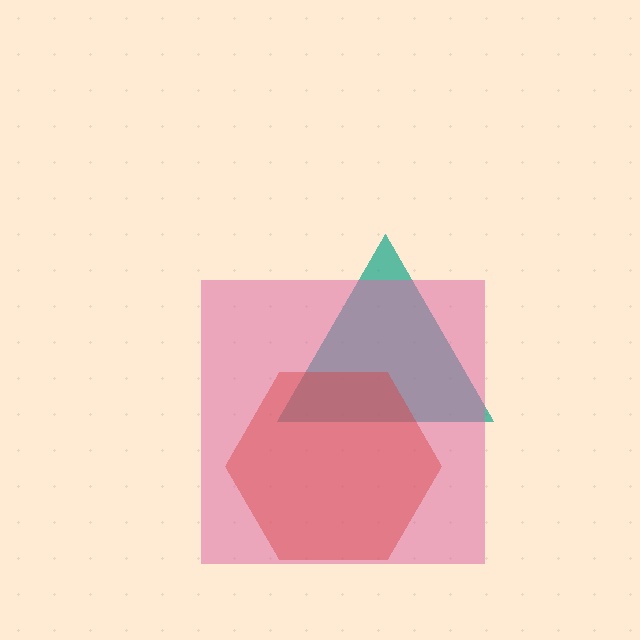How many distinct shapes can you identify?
There are 3 distinct shapes: a teal triangle, a pink square, a red hexagon.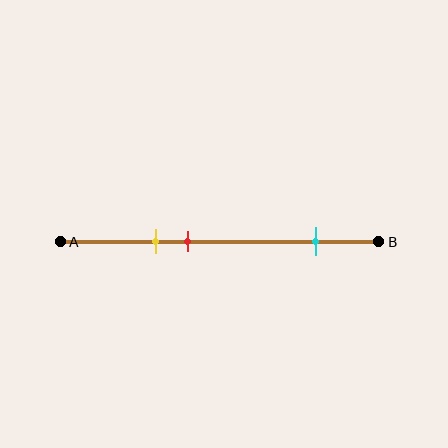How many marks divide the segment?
There are 3 marks dividing the segment.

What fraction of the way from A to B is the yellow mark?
The yellow mark is approximately 30% (0.3) of the way from A to B.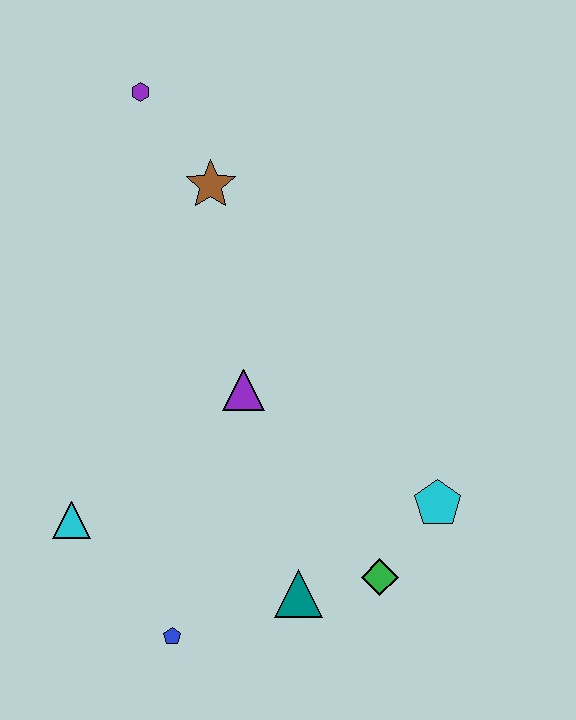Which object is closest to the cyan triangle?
The blue pentagon is closest to the cyan triangle.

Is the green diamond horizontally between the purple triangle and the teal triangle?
No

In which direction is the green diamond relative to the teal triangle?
The green diamond is to the right of the teal triangle.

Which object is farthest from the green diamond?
The purple hexagon is farthest from the green diamond.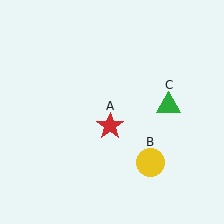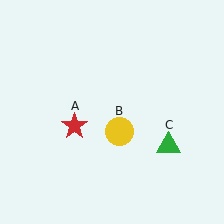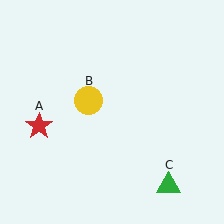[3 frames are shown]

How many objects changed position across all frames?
3 objects changed position: red star (object A), yellow circle (object B), green triangle (object C).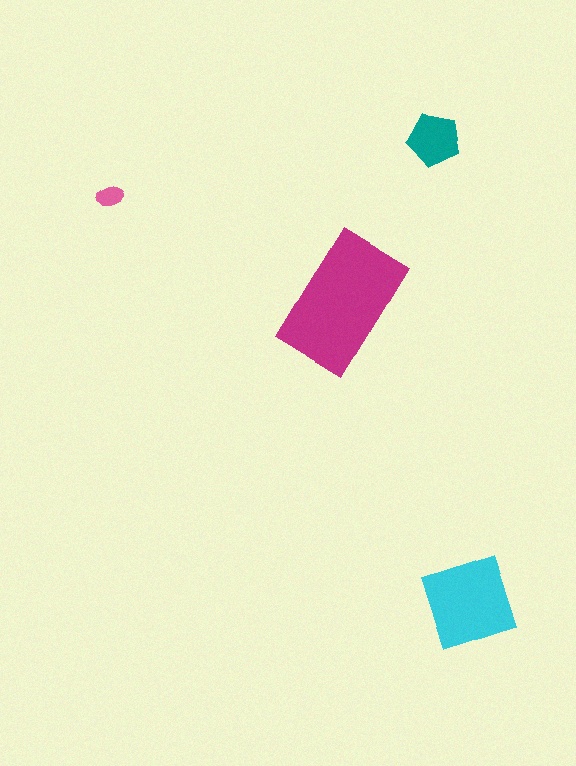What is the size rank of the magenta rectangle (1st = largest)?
1st.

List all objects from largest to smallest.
The magenta rectangle, the cyan diamond, the teal pentagon, the pink ellipse.